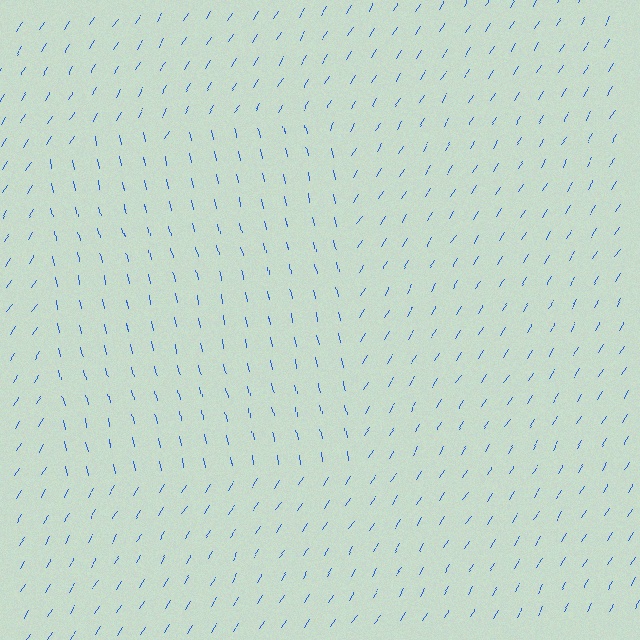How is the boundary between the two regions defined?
The boundary is defined purely by a change in line orientation (approximately 45 degrees difference). All lines are the same color and thickness.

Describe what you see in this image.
The image is filled with small blue line segments. A rectangle region in the image has lines oriented differently from the surrounding lines, creating a visible texture boundary.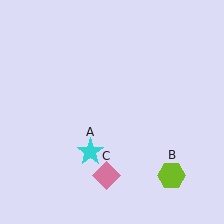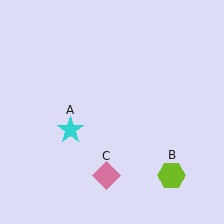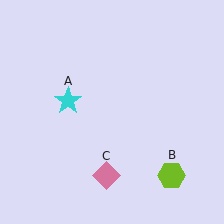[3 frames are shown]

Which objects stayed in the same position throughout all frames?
Lime hexagon (object B) and pink diamond (object C) remained stationary.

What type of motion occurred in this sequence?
The cyan star (object A) rotated clockwise around the center of the scene.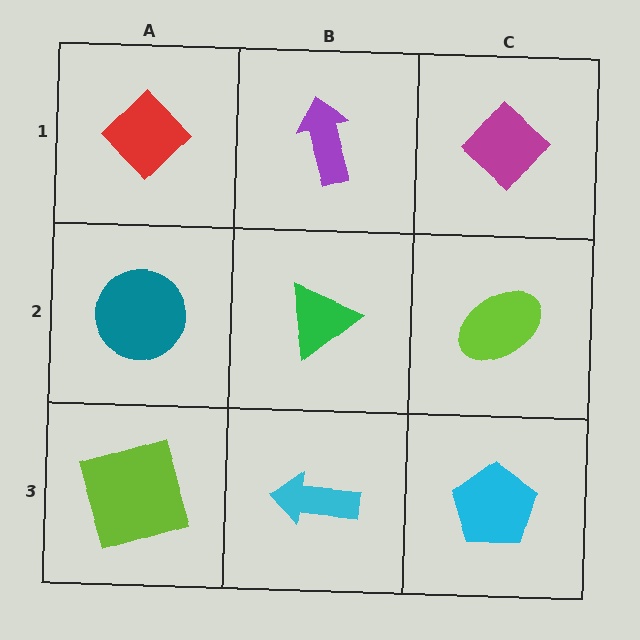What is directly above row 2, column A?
A red diamond.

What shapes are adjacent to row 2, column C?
A magenta diamond (row 1, column C), a cyan pentagon (row 3, column C), a green triangle (row 2, column B).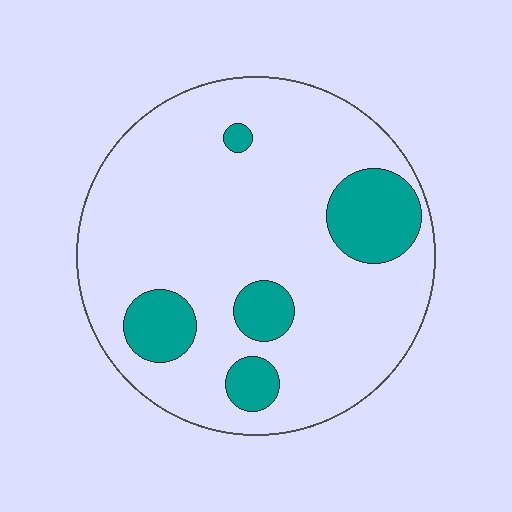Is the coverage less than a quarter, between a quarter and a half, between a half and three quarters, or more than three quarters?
Less than a quarter.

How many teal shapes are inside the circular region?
5.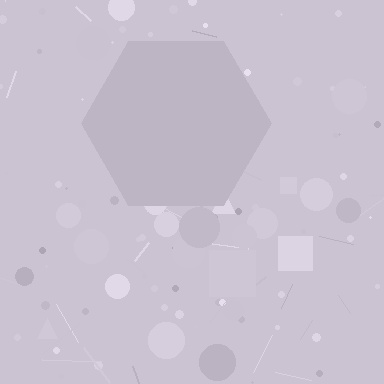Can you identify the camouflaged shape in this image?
The camouflaged shape is a hexagon.